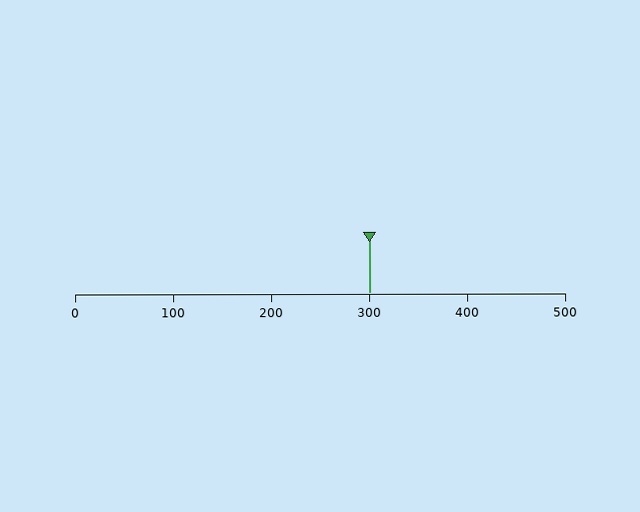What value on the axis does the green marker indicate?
The marker indicates approximately 300.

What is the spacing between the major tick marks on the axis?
The major ticks are spaced 100 apart.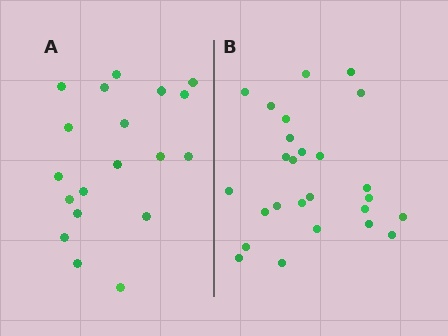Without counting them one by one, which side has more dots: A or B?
Region B (the right region) has more dots.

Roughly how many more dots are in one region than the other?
Region B has roughly 8 or so more dots than region A.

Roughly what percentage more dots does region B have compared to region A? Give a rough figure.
About 35% more.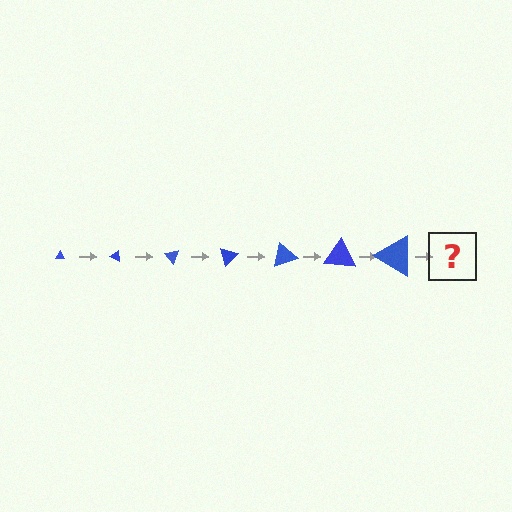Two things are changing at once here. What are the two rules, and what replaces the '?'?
The two rules are that the triangle grows larger each step and it rotates 25 degrees each step. The '?' should be a triangle, larger than the previous one and rotated 175 degrees from the start.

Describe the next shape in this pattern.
It should be a triangle, larger than the previous one and rotated 175 degrees from the start.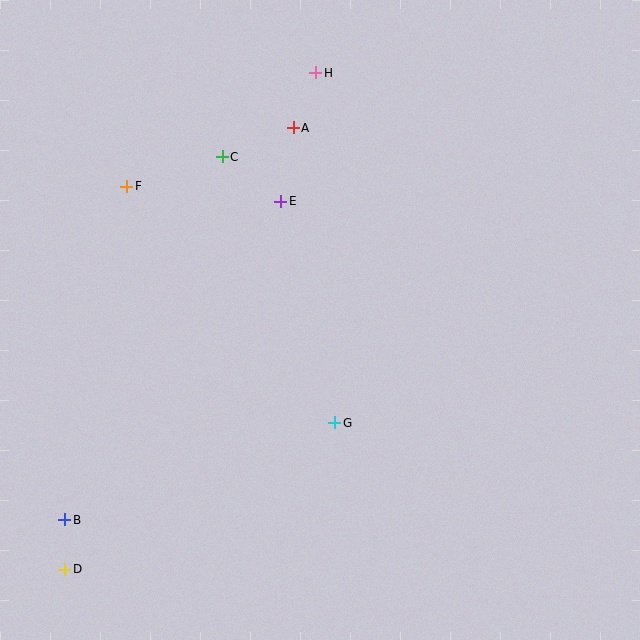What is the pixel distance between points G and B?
The distance between G and B is 287 pixels.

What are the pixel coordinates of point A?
Point A is at (293, 128).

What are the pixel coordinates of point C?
Point C is at (222, 157).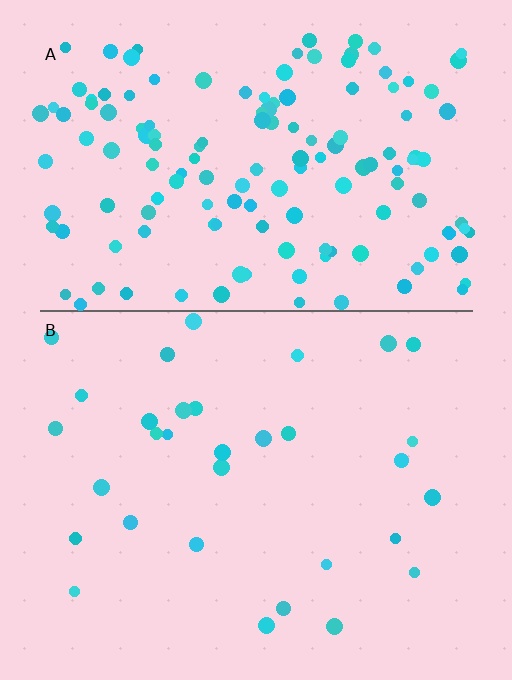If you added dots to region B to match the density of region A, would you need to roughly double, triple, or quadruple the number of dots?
Approximately quadruple.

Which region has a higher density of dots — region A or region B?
A (the top).